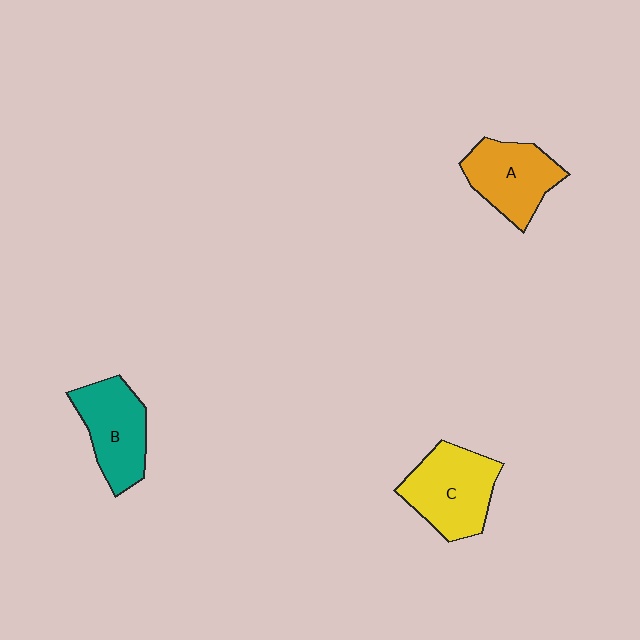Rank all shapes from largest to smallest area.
From largest to smallest: C (yellow), B (teal), A (orange).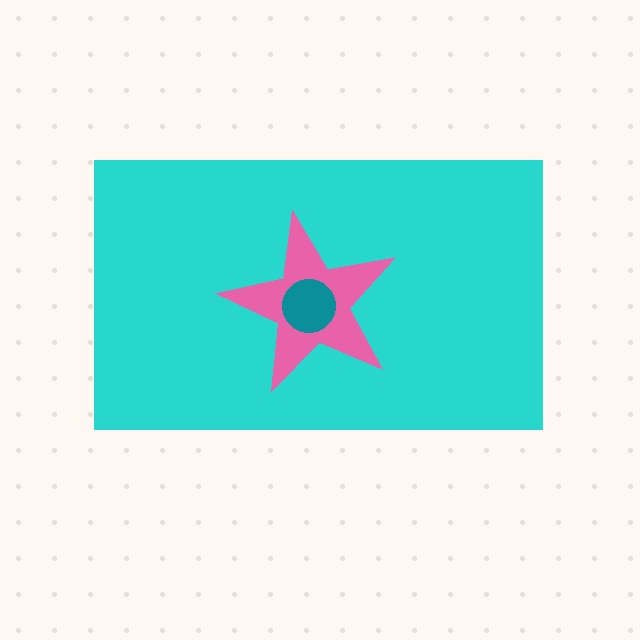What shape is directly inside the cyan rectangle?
The pink star.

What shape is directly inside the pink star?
The teal circle.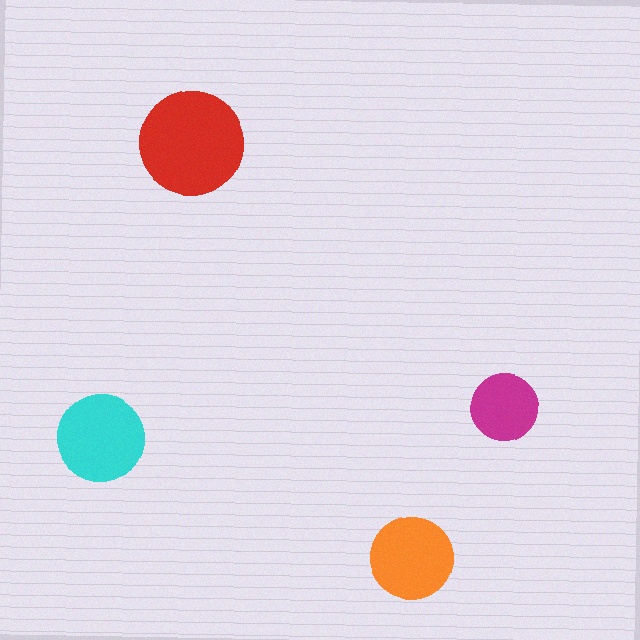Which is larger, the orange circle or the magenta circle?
The orange one.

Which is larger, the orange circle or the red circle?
The red one.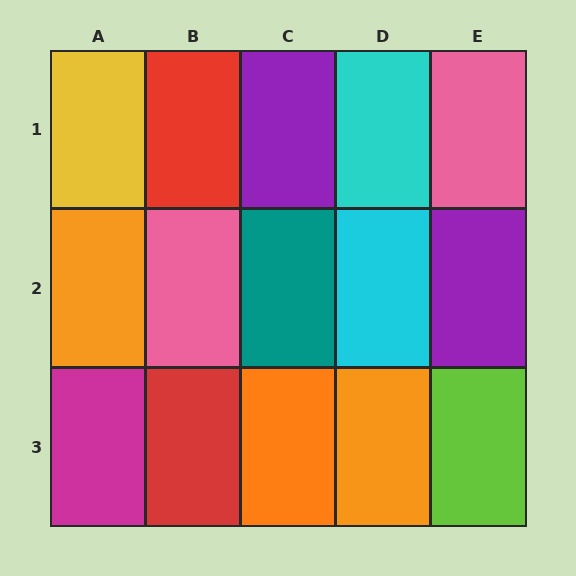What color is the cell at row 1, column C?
Purple.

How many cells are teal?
1 cell is teal.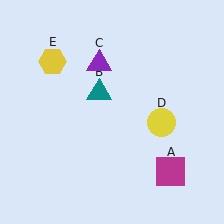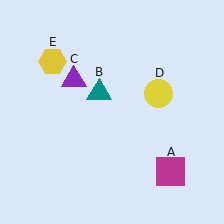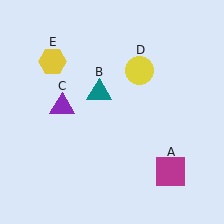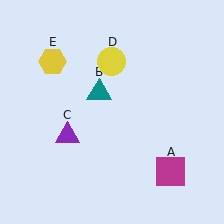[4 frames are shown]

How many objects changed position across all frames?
2 objects changed position: purple triangle (object C), yellow circle (object D).